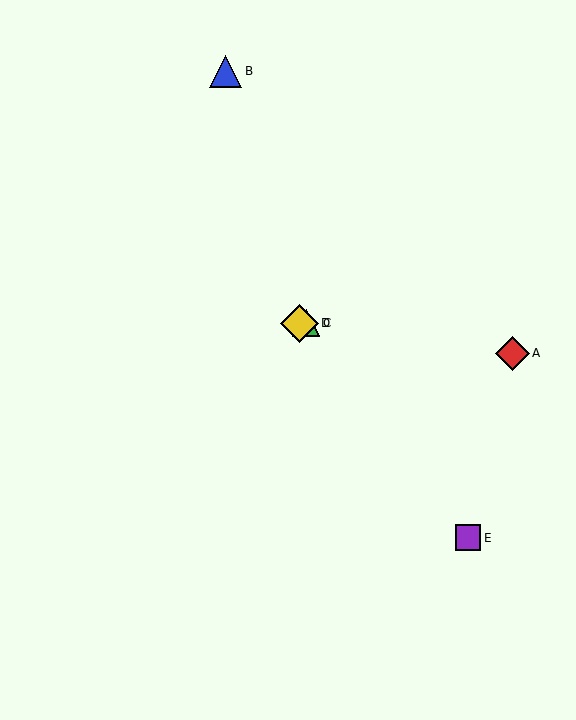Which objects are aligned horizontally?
Objects C, D are aligned horizontally.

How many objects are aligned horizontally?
2 objects (C, D) are aligned horizontally.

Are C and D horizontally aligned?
Yes, both are at y≈323.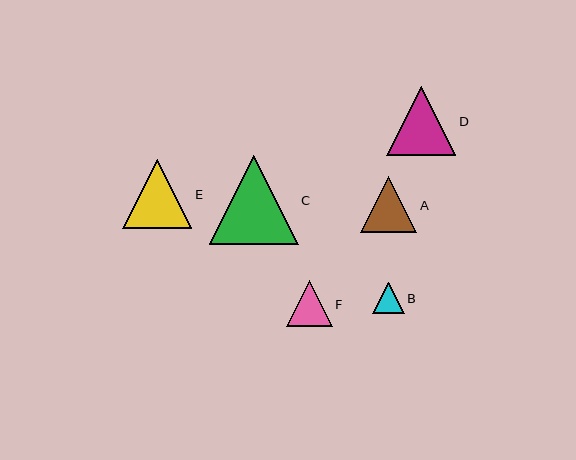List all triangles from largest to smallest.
From largest to smallest: C, E, D, A, F, B.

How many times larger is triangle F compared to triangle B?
Triangle F is approximately 1.5 times the size of triangle B.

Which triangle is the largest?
Triangle C is the largest with a size of approximately 89 pixels.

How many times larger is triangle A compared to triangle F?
Triangle A is approximately 1.2 times the size of triangle F.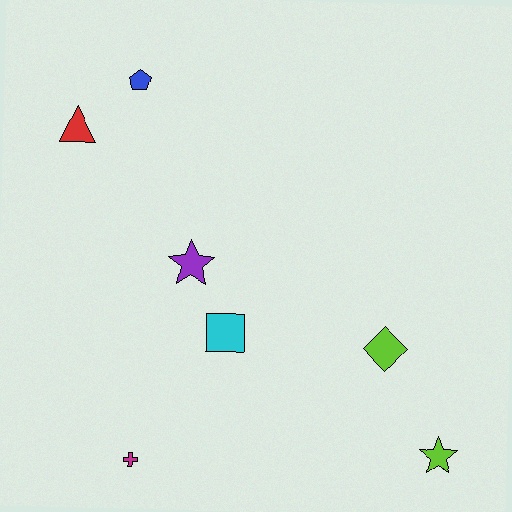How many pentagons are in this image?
There is 1 pentagon.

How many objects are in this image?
There are 7 objects.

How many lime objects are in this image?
There are 2 lime objects.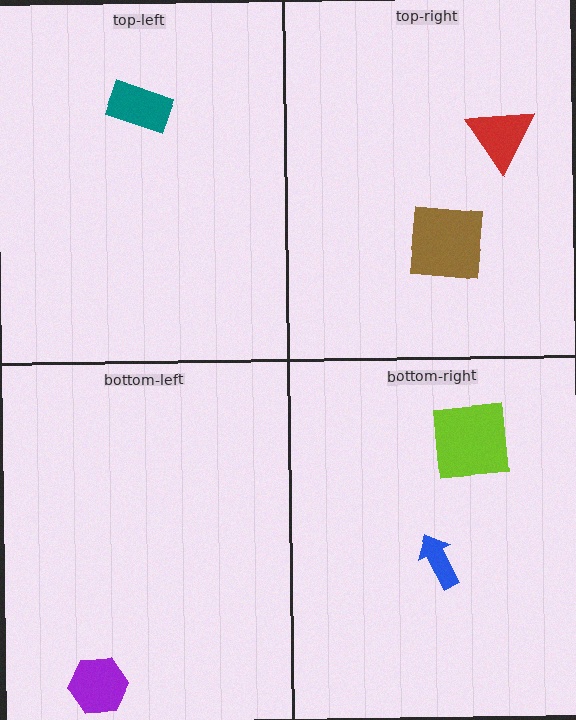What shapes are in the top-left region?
The teal rectangle.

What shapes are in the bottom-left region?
The purple hexagon.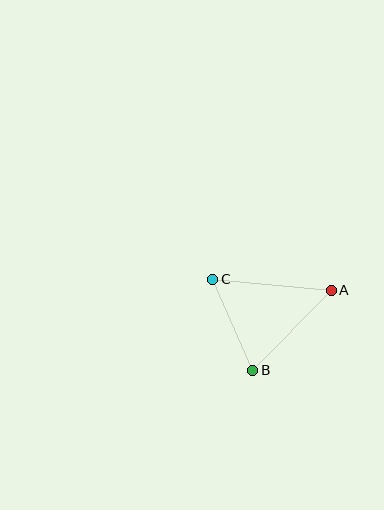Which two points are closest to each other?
Points B and C are closest to each other.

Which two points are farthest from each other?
Points A and C are farthest from each other.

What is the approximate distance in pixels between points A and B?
The distance between A and B is approximately 112 pixels.